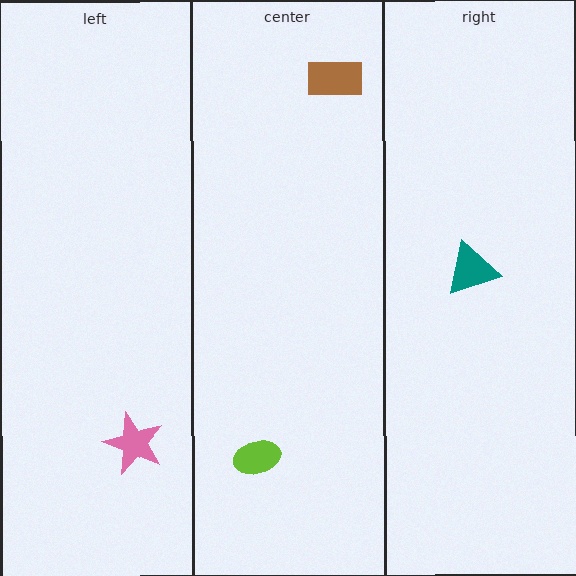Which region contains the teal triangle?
The right region.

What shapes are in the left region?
The pink star.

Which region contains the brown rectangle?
The center region.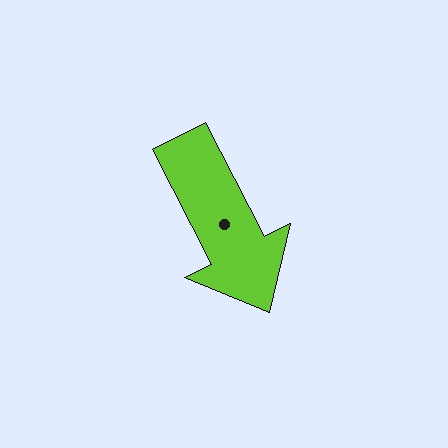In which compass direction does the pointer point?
Southeast.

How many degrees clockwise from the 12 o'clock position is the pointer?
Approximately 153 degrees.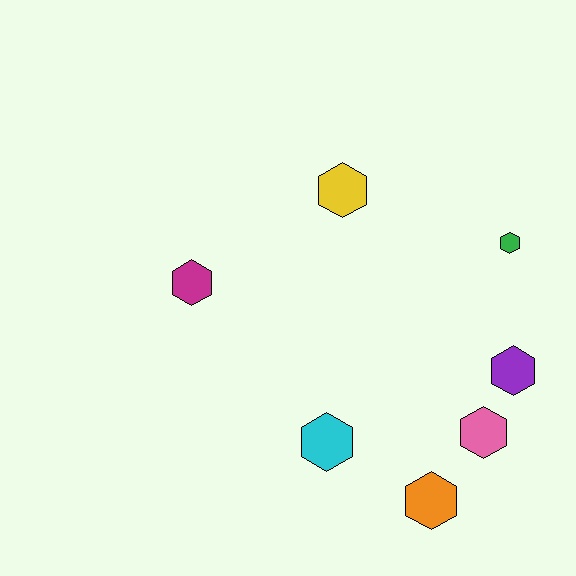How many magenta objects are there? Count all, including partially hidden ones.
There is 1 magenta object.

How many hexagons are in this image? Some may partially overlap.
There are 7 hexagons.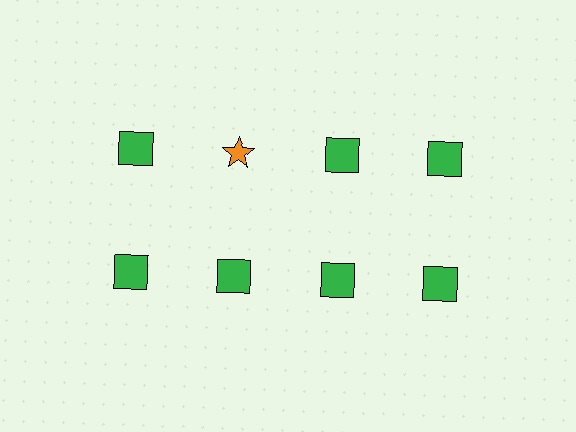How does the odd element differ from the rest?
It differs in both color (orange instead of green) and shape (star instead of square).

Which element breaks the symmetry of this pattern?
The orange star in the top row, second from left column breaks the symmetry. All other shapes are green squares.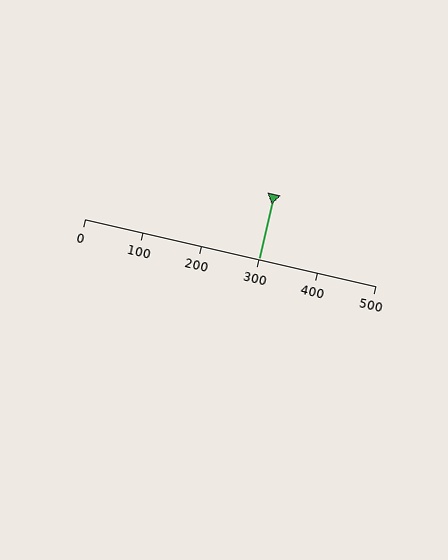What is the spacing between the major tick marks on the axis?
The major ticks are spaced 100 apart.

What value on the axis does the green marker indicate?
The marker indicates approximately 300.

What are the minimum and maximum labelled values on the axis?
The axis runs from 0 to 500.